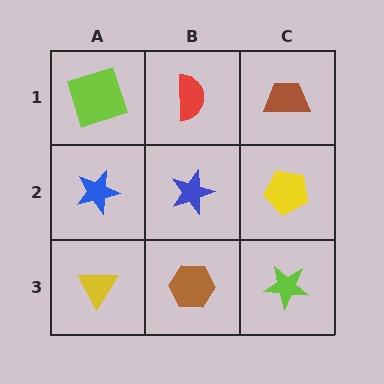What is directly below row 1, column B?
A blue star.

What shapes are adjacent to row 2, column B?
A red semicircle (row 1, column B), a brown hexagon (row 3, column B), a blue star (row 2, column A), a yellow pentagon (row 2, column C).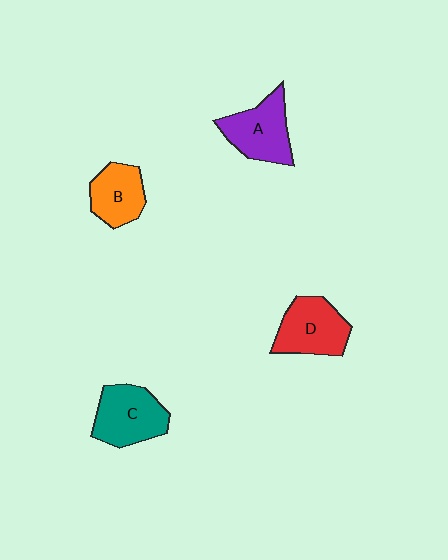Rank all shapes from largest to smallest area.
From largest to smallest: C (teal), A (purple), D (red), B (orange).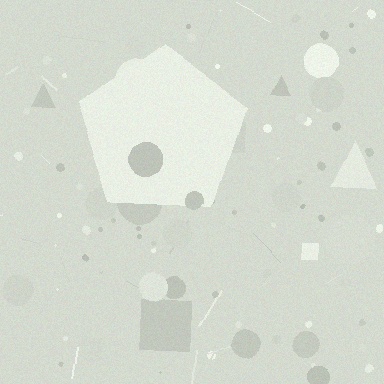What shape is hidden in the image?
A pentagon is hidden in the image.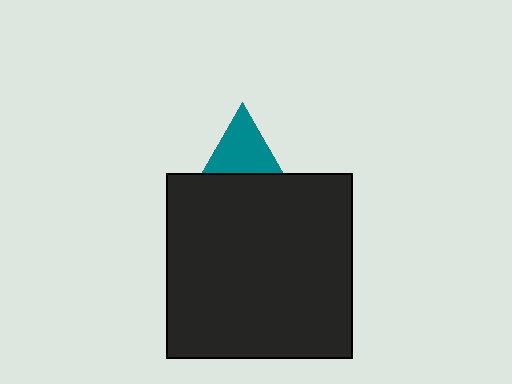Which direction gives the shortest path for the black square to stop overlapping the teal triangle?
Moving down gives the shortest separation.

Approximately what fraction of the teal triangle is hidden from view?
Roughly 36% of the teal triangle is hidden behind the black square.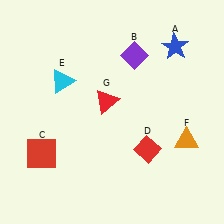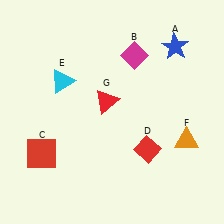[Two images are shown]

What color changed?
The diamond (B) changed from purple in Image 1 to magenta in Image 2.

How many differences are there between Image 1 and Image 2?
There is 1 difference between the two images.